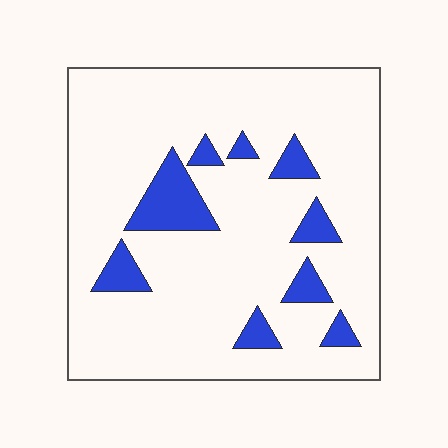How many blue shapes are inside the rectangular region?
9.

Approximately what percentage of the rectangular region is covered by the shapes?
Approximately 15%.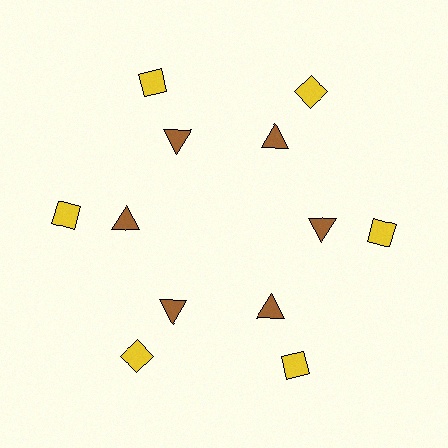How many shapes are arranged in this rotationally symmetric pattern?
There are 12 shapes, arranged in 6 groups of 2.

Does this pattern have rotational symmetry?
Yes, this pattern has 6-fold rotational symmetry. It looks the same after rotating 60 degrees around the center.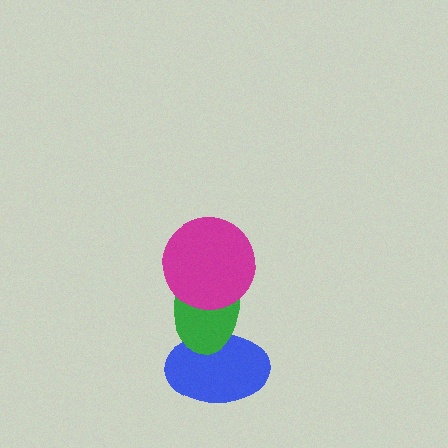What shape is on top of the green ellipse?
The magenta circle is on top of the green ellipse.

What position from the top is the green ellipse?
The green ellipse is 2nd from the top.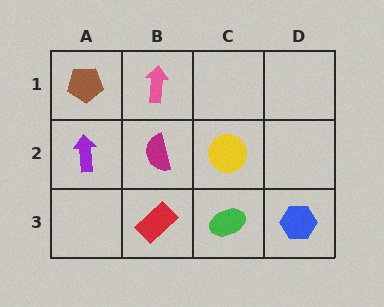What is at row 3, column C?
A green ellipse.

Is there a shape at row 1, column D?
No, that cell is empty.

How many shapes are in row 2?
3 shapes.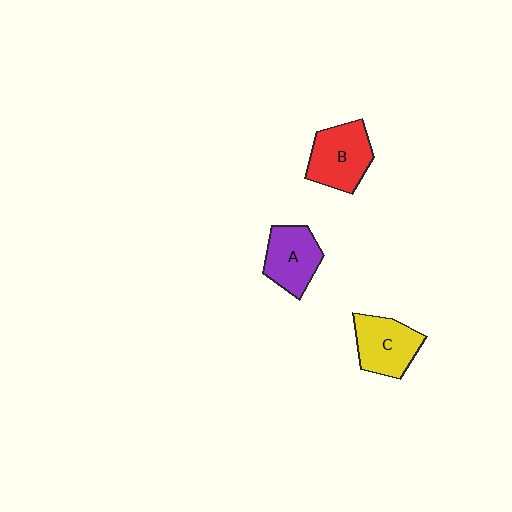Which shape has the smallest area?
Shape A (purple).